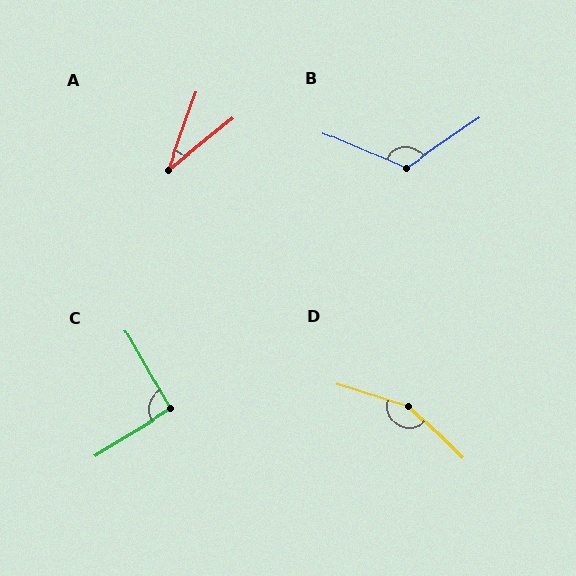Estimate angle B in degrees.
Approximately 123 degrees.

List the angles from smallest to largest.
A (31°), C (92°), B (123°), D (152°).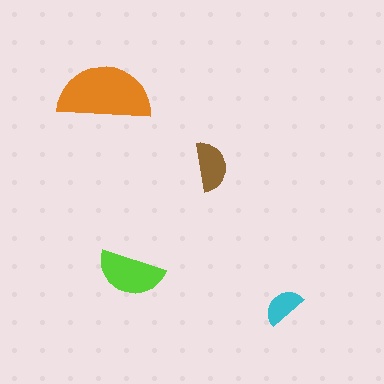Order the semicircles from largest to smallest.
the orange one, the lime one, the brown one, the cyan one.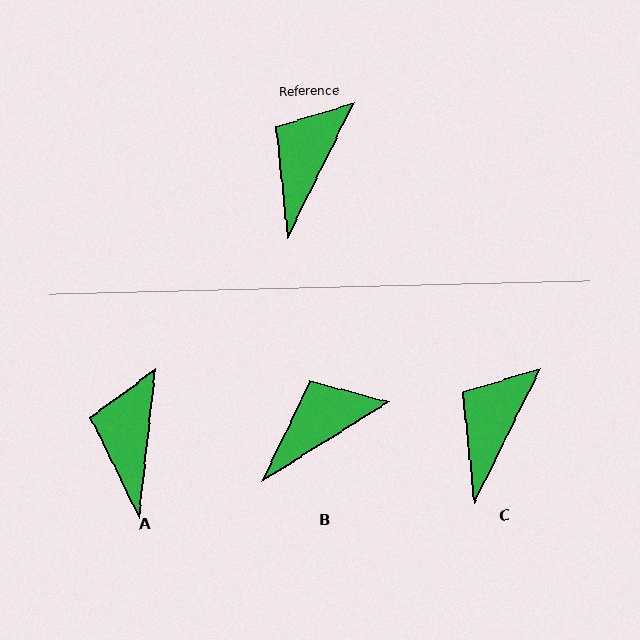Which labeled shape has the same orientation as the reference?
C.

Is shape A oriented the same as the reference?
No, it is off by about 20 degrees.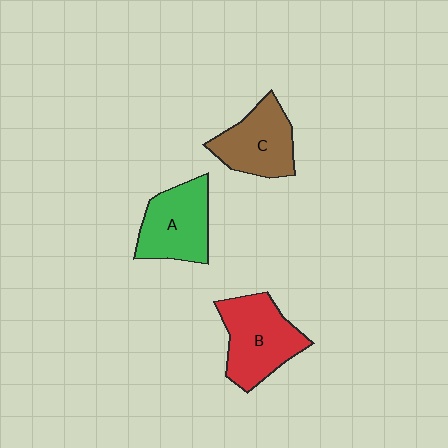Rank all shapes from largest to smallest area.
From largest to smallest: B (red), A (green), C (brown).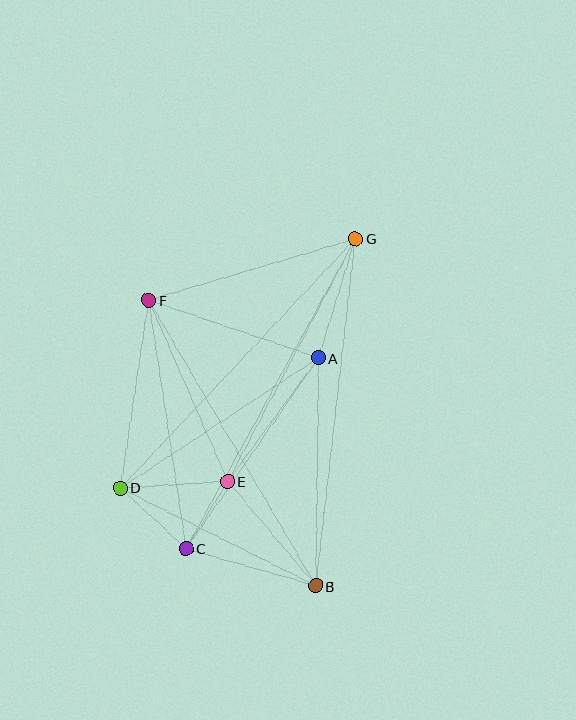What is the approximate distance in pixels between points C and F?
The distance between C and F is approximately 251 pixels.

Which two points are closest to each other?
Points C and E are closest to each other.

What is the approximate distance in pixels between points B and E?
The distance between B and E is approximately 137 pixels.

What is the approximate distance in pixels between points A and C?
The distance between A and C is approximately 232 pixels.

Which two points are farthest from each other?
Points C and G are farthest from each other.